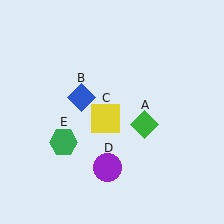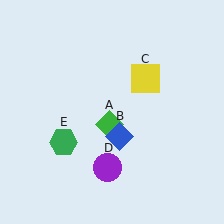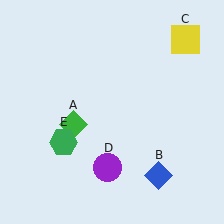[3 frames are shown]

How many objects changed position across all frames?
3 objects changed position: green diamond (object A), blue diamond (object B), yellow square (object C).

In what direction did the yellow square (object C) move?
The yellow square (object C) moved up and to the right.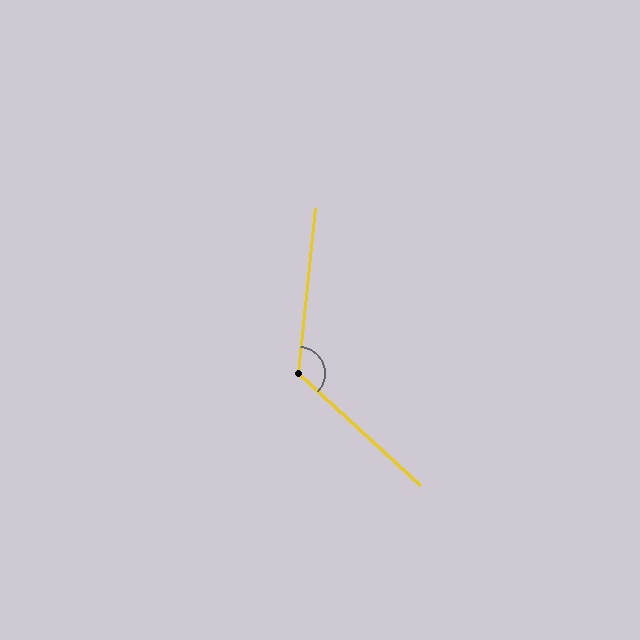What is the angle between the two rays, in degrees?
Approximately 127 degrees.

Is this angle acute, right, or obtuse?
It is obtuse.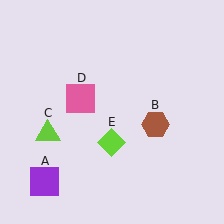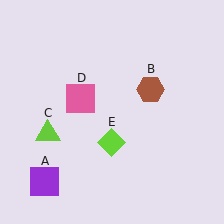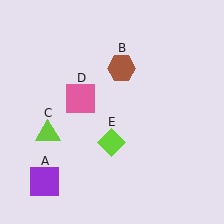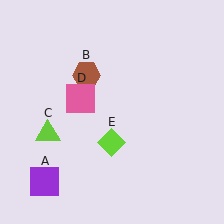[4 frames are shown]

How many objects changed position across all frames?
1 object changed position: brown hexagon (object B).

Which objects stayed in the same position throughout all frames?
Purple square (object A) and lime triangle (object C) and pink square (object D) and lime diamond (object E) remained stationary.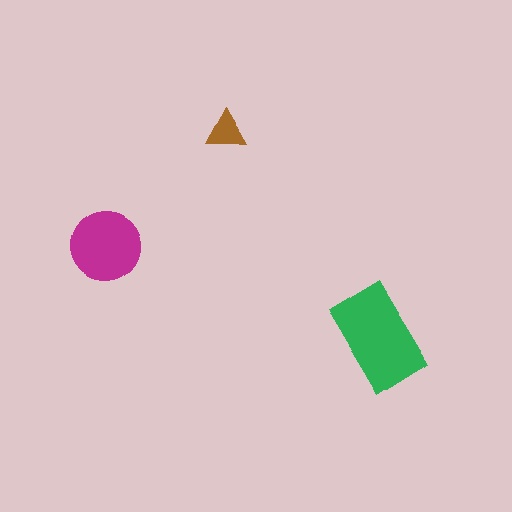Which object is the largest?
The green rectangle.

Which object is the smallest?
The brown triangle.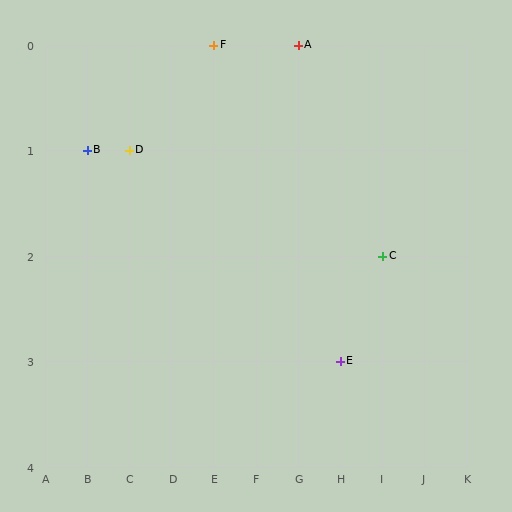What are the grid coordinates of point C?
Point C is at grid coordinates (I, 2).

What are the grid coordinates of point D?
Point D is at grid coordinates (C, 1).